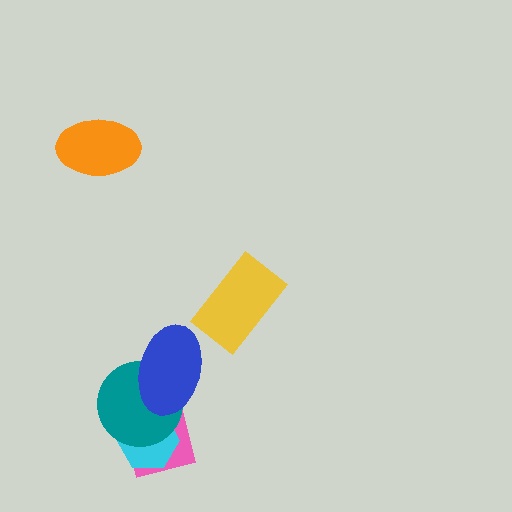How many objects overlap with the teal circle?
3 objects overlap with the teal circle.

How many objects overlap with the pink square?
2 objects overlap with the pink square.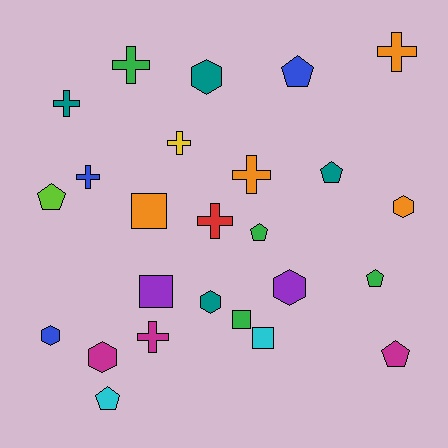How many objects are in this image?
There are 25 objects.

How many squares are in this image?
There are 4 squares.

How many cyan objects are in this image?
There are 2 cyan objects.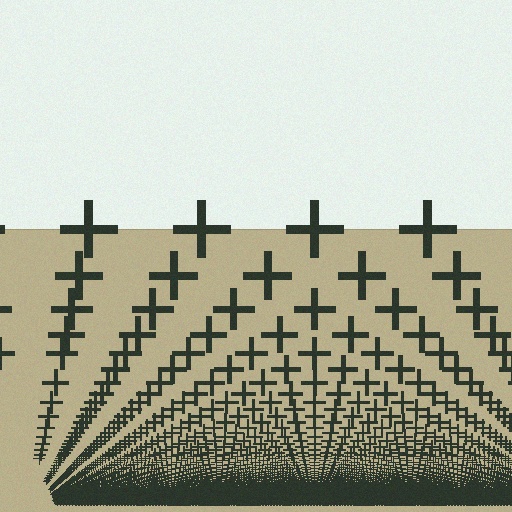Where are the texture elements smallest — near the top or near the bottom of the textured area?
Near the bottom.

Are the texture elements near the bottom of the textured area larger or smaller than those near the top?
Smaller. The gradient is inverted — elements near the bottom are smaller and denser.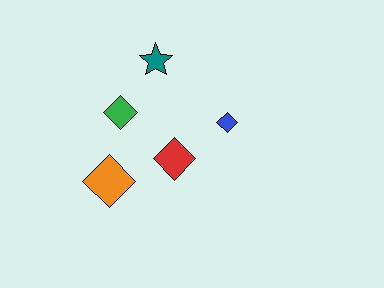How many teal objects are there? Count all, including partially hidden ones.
There is 1 teal object.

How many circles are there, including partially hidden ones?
There are no circles.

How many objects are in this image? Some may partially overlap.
There are 5 objects.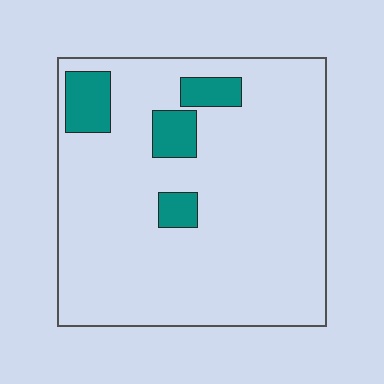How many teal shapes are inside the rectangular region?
4.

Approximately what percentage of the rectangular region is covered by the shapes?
Approximately 10%.